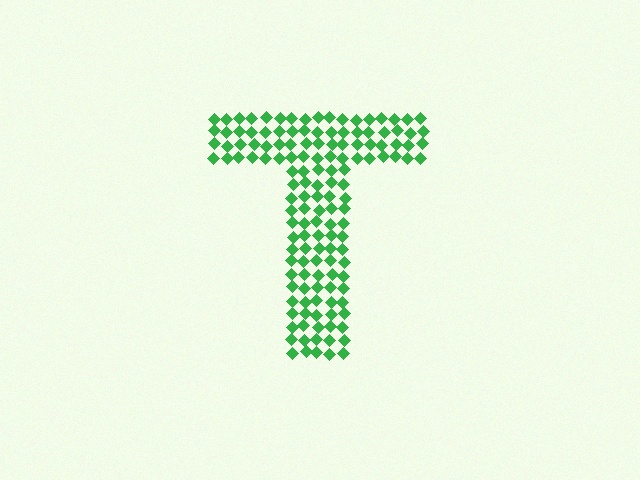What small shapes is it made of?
It is made of small diamonds.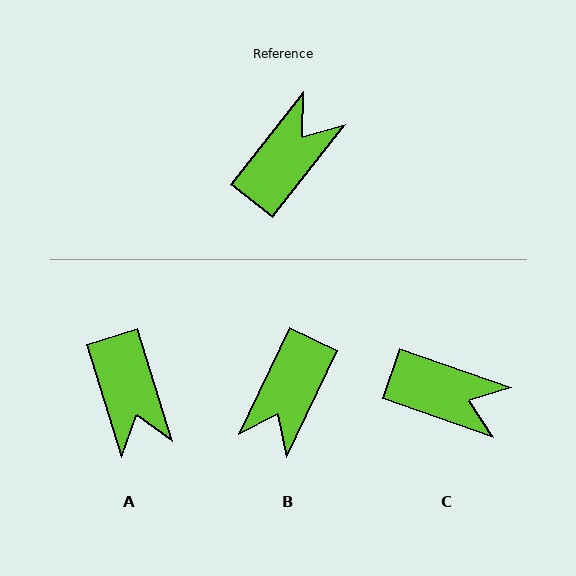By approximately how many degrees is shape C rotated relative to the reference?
Approximately 71 degrees clockwise.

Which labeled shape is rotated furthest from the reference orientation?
B, about 167 degrees away.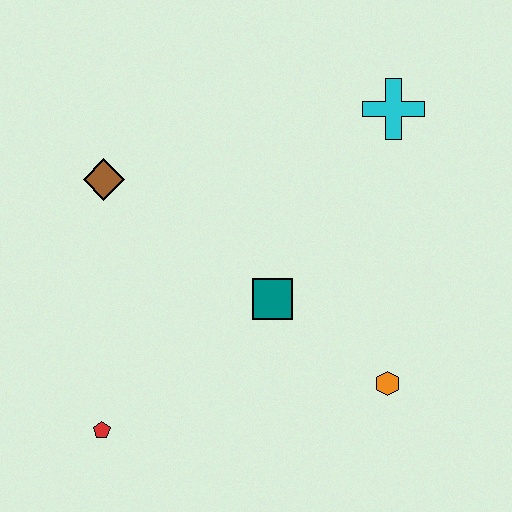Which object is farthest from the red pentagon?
The cyan cross is farthest from the red pentagon.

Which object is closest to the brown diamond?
The teal square is closest to the brown diamond.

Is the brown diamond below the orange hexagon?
No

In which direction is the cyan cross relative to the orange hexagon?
The cyan cross is above the orange hexagon.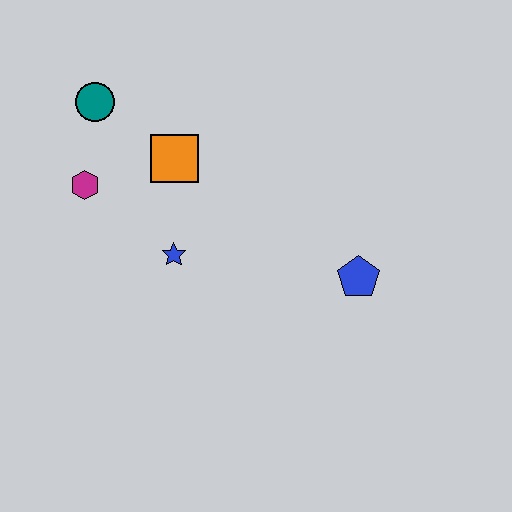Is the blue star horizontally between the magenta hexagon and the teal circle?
No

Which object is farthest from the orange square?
The blue pentagon is farthest from the orange square.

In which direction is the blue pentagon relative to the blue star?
The blue pentagon is to the right of the blue star.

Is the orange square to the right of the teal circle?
Yes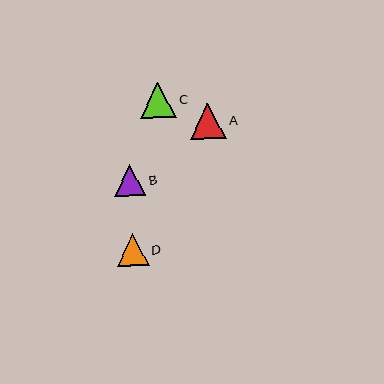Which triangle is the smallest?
Triangle B is the smallest with a size of approximately 31 pixels.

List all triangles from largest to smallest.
From largest to smallest: A, C, D, B.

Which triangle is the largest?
Triangle A is the largest with a size of approximately 36 pixels.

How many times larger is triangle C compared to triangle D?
Triangle C is approximately 1.1 times the size of triangle D.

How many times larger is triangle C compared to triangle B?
Triangle C is approximately 1.2 times the size of triangle B.